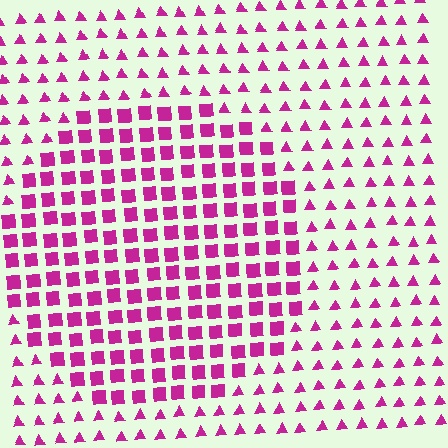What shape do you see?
I see a circle.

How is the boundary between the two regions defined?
The boundary is defined by a change in element shape: squares inside vs. triangles outside. All elements share the same color and spacing.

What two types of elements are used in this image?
The image uses squares inside the circle region and triangles outside it.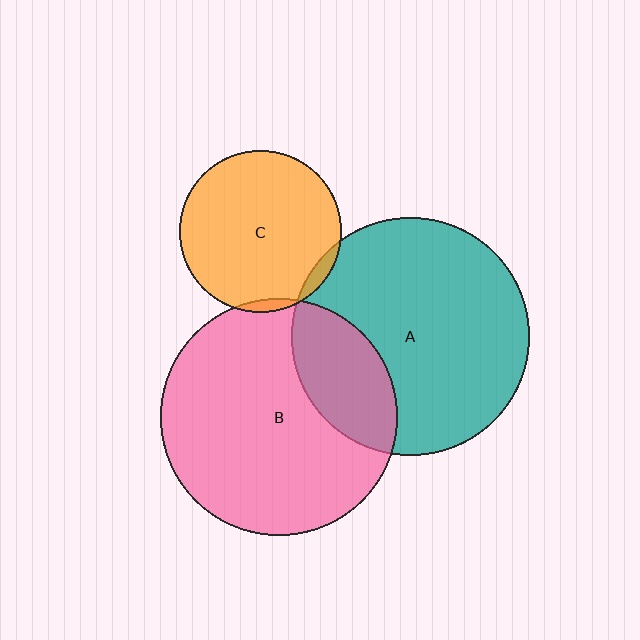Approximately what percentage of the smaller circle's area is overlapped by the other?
Approximately 5%.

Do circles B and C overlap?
Yes.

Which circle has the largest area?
Circle A (teal).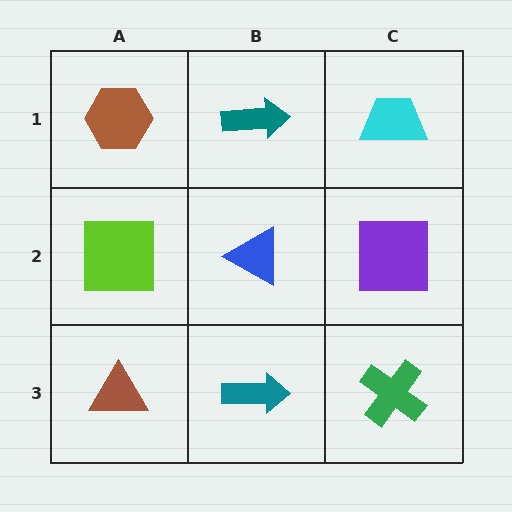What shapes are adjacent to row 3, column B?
A blue triangle (row 2, column B), a brown triangle (row 3, column A), a green cross (row 3, column C).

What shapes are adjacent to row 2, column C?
A cyan trapezoid (row 1, column C), a green cross (row 3, column C), a blue triangle (row 2, column B).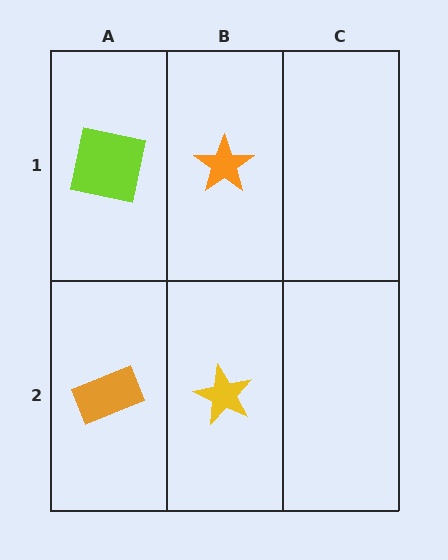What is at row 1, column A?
A lime square.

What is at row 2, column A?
An orange rectangle.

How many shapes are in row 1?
2 shapes.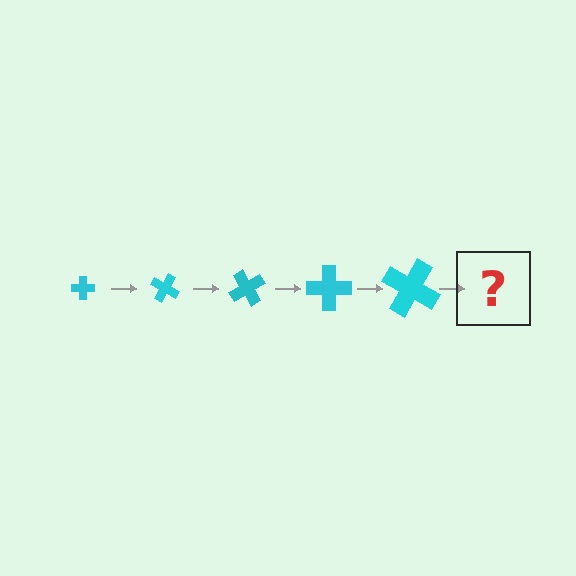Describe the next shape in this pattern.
It should be a cross, larger than the previous one and rotated 150 degrees from the start.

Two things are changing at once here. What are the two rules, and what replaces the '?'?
The two rules are that the cross grows larger each step and it rotates 30 degrees each step. The '?' should be a cross, larger than the previous one and rotated 150 degrees from the start.